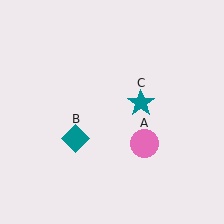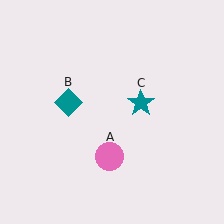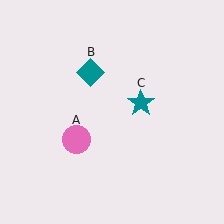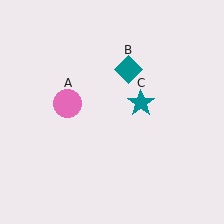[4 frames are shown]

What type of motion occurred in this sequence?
The pink circle (object A), teal diamond (object B) rotated clockwise around the center of the scene.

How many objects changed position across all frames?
2 objects changed position: pink circle (object A), teal diamond (object B).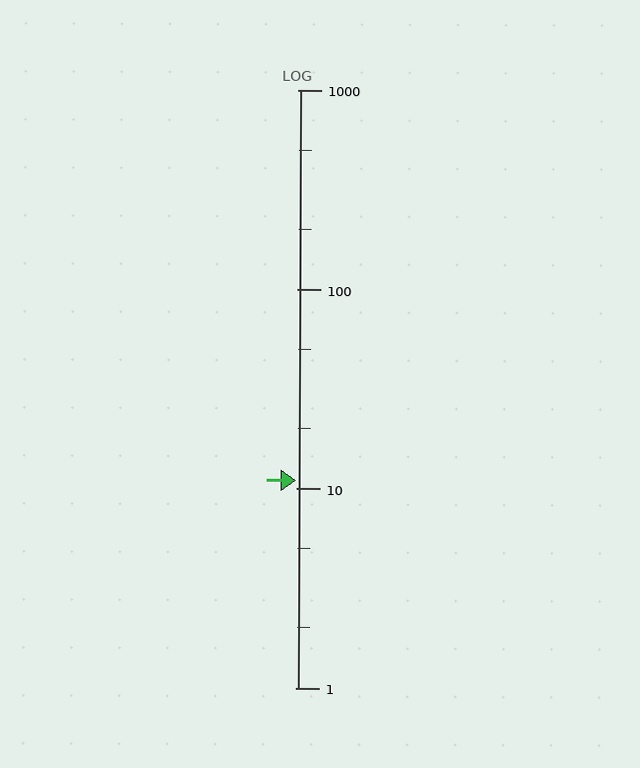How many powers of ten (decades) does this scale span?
The scale spans 3 decades, from 1 to 1000.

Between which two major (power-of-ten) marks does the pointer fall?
The pointer is between 10 and 100.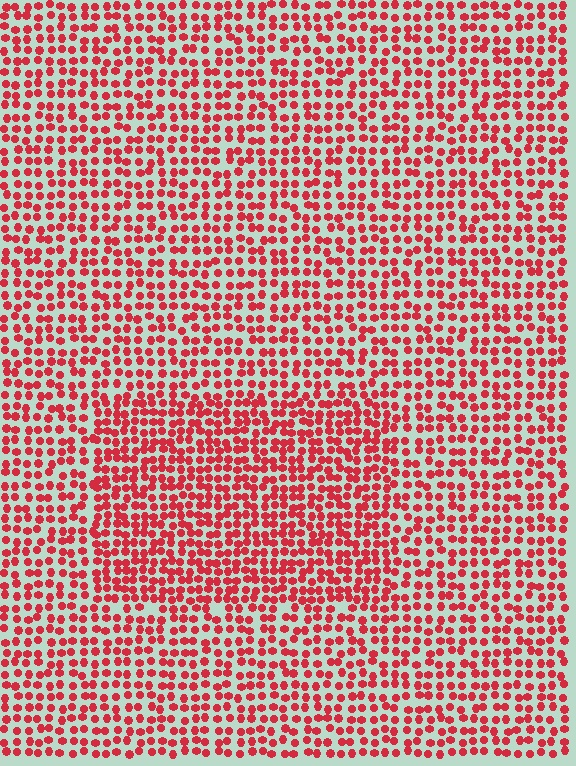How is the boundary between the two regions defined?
The boundary is defined by a change in element density (approximately 1.4x ratio). All elements are the same color, size, and shape.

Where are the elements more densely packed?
The elements are more densely packed inside the rectangle boundary.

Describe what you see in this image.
The image contains small red elements arranged at two different densities. A rectangle-shaped region is visible where the elements are more densely packed than the surrounding area.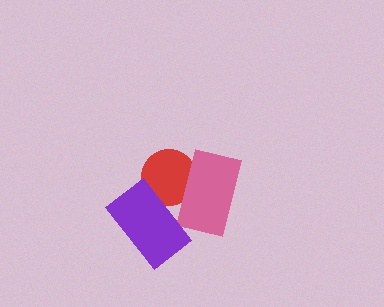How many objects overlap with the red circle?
2 objects overlap with the red circle.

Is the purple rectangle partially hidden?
No, no other shape covers it.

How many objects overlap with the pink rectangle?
2 objects overlap with the pink rectangle.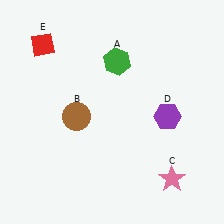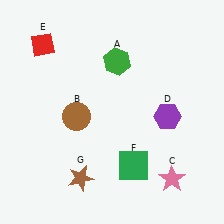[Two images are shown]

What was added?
A green square (F), a brown star (G) were added in Image 2.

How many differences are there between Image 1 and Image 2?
There are 2 differences between the two images.